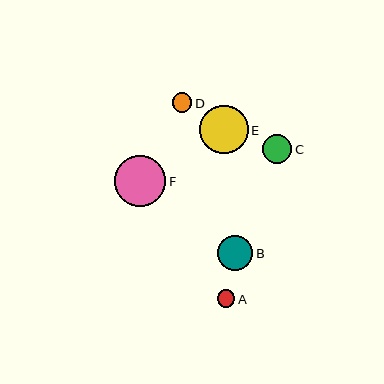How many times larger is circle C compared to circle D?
Circle C is approximately 1.5 times the size of circle D.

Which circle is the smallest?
Circle A is the smallest with a size of approximately 18 pixels.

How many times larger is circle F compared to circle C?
Circle F is approximately 1.7 times the size of circle C.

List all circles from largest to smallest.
From largest to smallest: F, E, B, C, D, A.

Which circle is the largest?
Circle F is the largest with a size of approximately 51 pixels.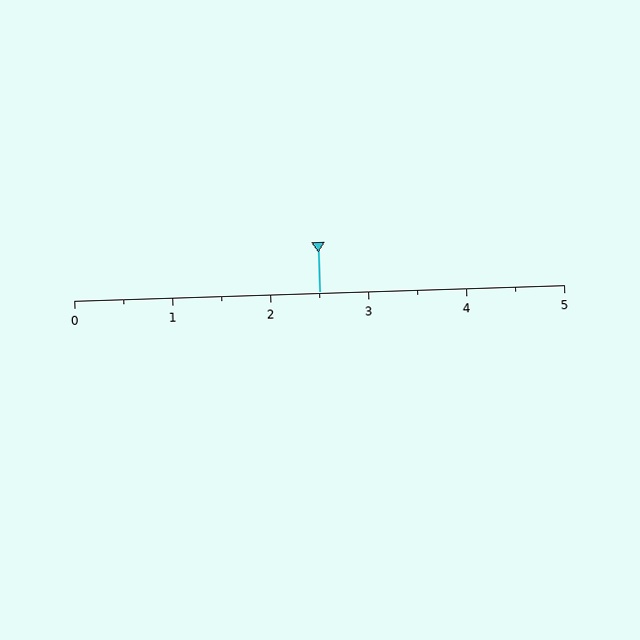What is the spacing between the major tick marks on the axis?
The major ticks are spaced 1 apart.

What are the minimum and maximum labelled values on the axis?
The axis runs from 0 to 5.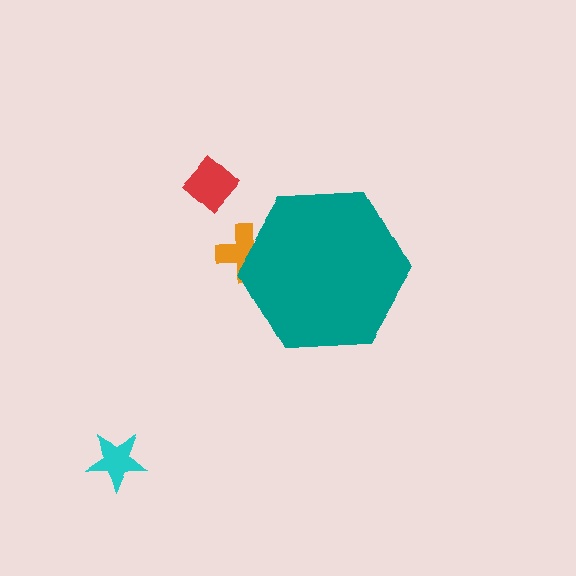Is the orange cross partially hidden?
Yes, the orange cross is partially hidden behind the teal hexagon.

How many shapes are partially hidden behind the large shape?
1 shape is partially hidden.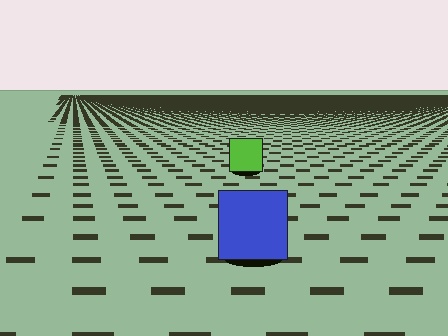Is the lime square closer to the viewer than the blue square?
No. The blue square is closer — you can tell from the texture gradient: the ground texture is coarser near it.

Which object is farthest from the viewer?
The lime square is farthest from the viewer. It appears smaller and the ground texture around it is denser.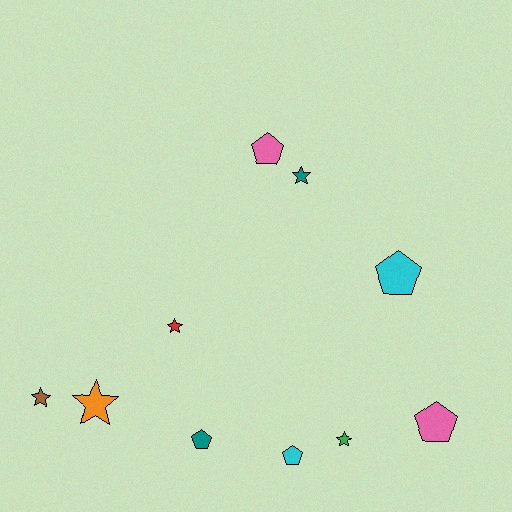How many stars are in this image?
There are 5 stars.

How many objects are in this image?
There are 10 objects.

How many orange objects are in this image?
There is 1 orange object.